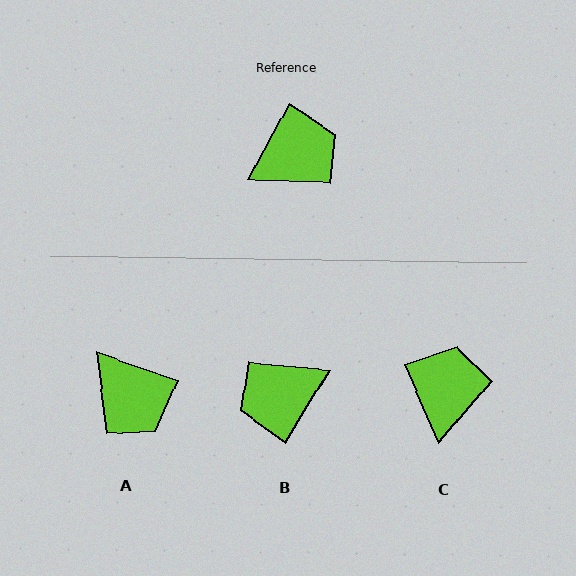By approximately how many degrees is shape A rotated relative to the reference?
Approximately 81 degrees clockwise.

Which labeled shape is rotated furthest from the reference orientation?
B, about 177 degrees away.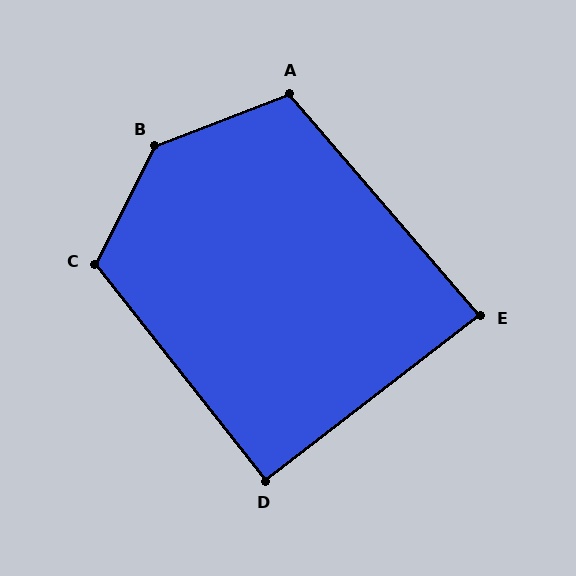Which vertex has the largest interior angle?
B, at approximately 138 degrees.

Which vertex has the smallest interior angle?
E, at approximately 87 degrees.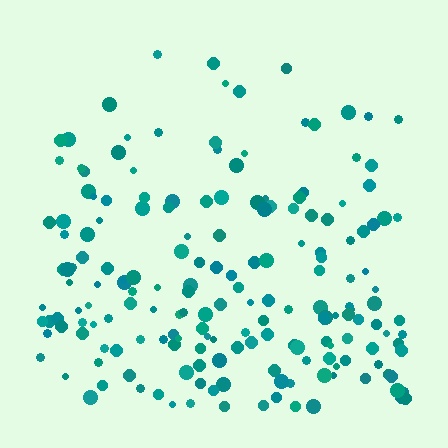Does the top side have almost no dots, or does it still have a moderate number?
Still a moderate number, just noticeably fewer than the bottom.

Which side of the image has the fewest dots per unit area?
The top.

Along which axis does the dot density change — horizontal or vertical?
Vertical.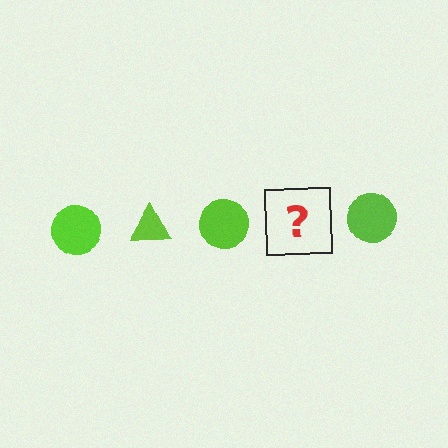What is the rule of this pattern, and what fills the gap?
The rule is that the pattern cycles through circle, triangle shapes in lime. The gap should be filled with a lime triangle.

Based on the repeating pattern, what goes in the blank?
The blank should be a lime triangle.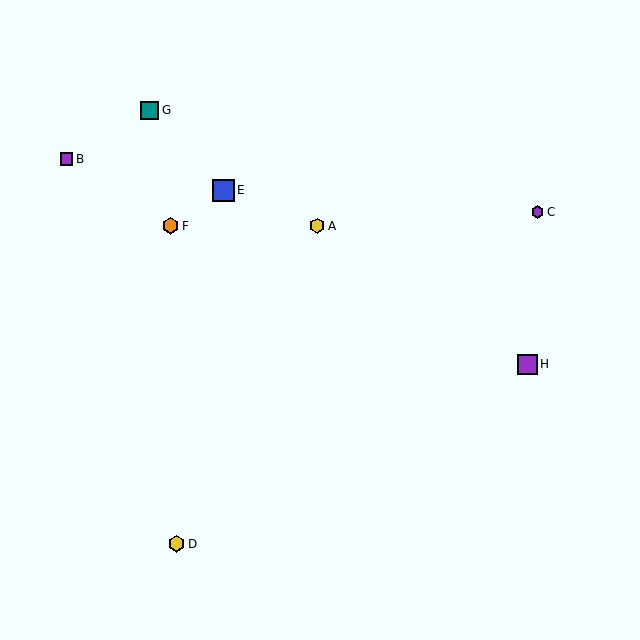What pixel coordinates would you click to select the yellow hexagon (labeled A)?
Click at (317, 226) to select the yellow hexagon A.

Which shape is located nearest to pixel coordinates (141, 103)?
The teal square (labeled G) at (150, 110) is nearest to that location.